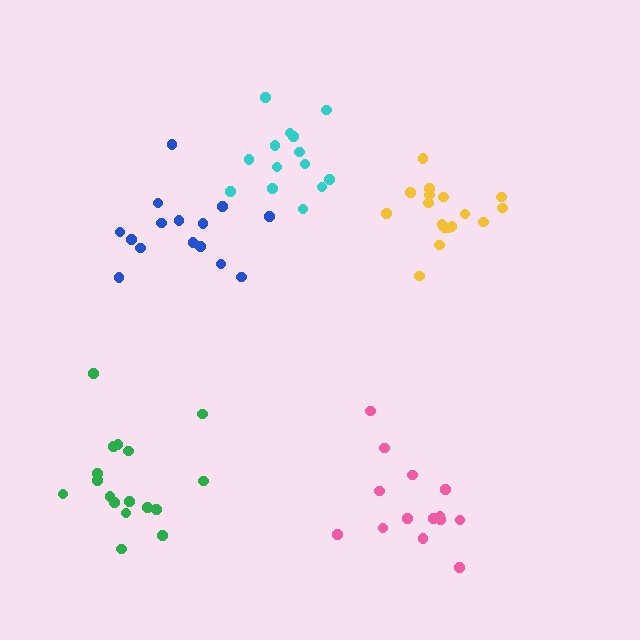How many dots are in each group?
Group 1: 14 dots, Group 2: 17 dots, Group 3: 15 dots, Group 4: 14 dots, Group 5: 17 dots (77 total).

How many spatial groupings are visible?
There are 5 spatial groupings.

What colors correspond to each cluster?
The clusters are colored: cyan, yellow, blue, pink, green.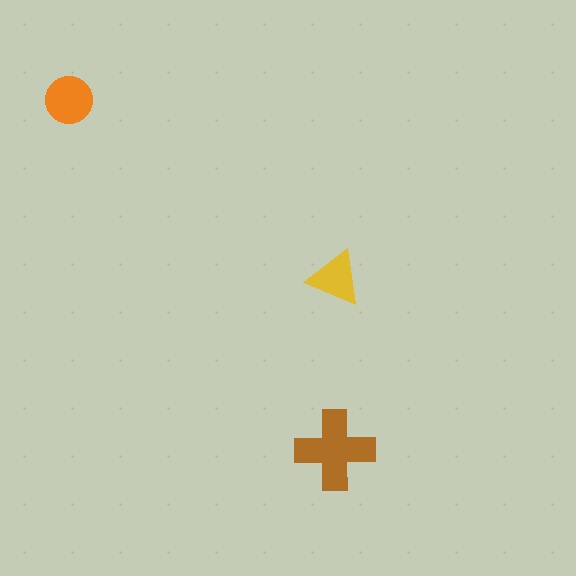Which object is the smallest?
The yellow triangle.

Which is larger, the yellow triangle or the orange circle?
The orange circle.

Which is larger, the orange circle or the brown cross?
The brown cross.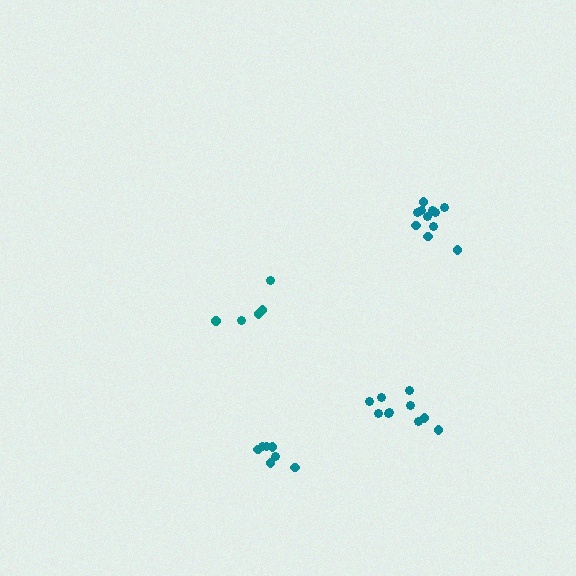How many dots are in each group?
Group 1: 10 dots, Group 2: 11 dots, Group 3: 5 dots, Group 4: 7 dots (33 total).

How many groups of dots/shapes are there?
There are 4 groups.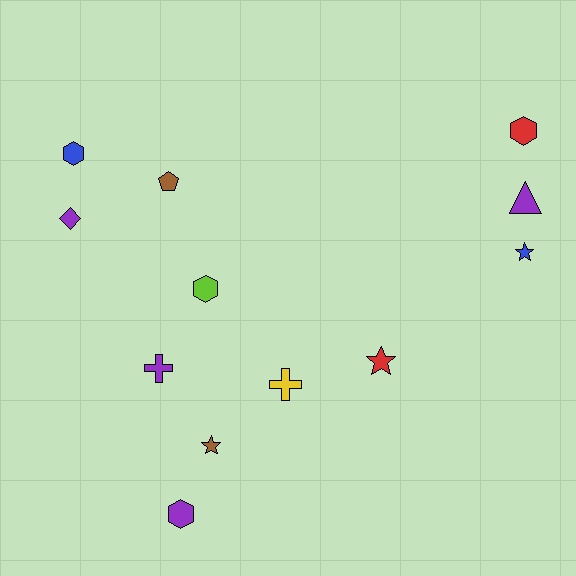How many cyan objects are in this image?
There are no cyan objects.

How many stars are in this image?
There are 3 stars.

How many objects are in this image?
There are 12 objects.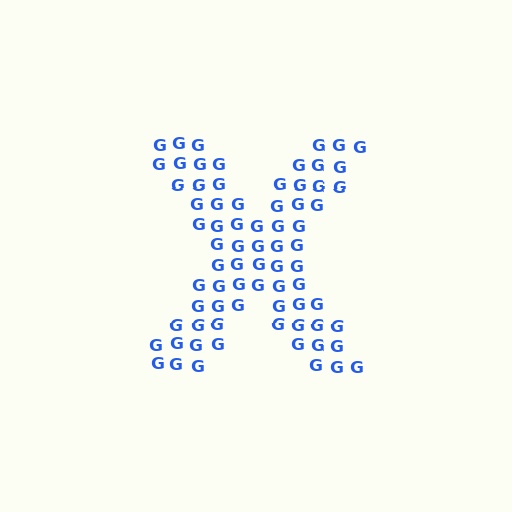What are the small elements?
The small elements are letter G's.